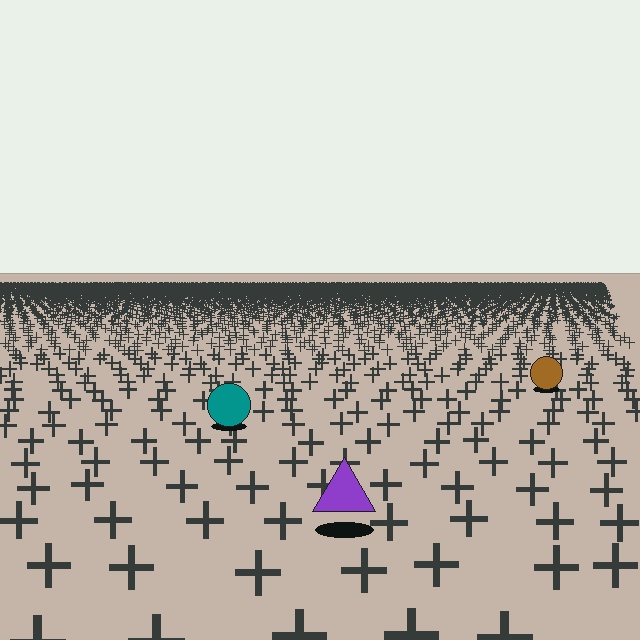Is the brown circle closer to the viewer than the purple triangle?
No. The purple triangle is closer — you can tell from the texture gradient: the ground texture is coarser near it.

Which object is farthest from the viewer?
The brown circle is farthest from the viewer. It appears smaller and the ground texture around it is denser.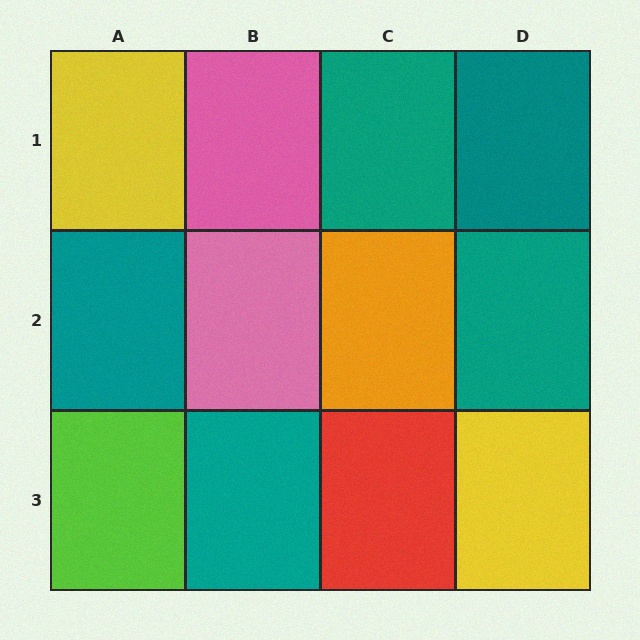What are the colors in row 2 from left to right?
Teal, pink, orange, teal.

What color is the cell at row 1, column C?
Teal.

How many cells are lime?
1 cell is lime.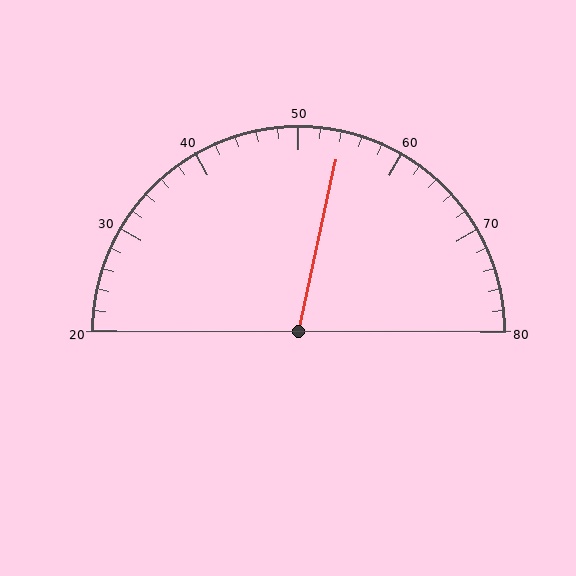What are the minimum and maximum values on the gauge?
The gauge ranges from 20 to 80.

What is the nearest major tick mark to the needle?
The nearest major tick mark is 50.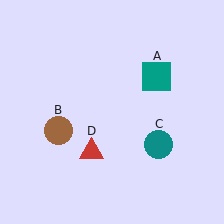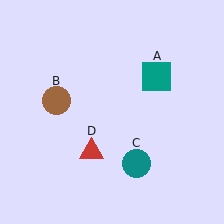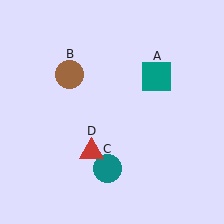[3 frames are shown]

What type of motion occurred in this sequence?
The brown circle (object B), teal circle (object C) rotated clockwise around the center of the scene.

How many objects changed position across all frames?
2 objects changed position: brown circle (object B), teal circle (object C).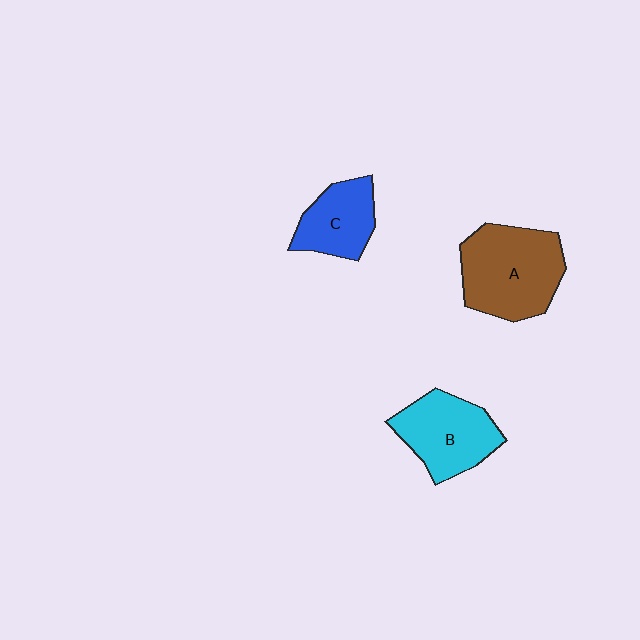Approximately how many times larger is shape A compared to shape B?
Approximately 1.3 times.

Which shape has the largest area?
Shape A (brown).